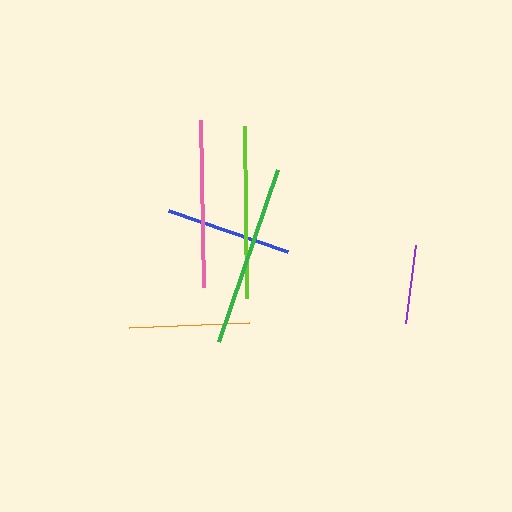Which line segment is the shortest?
The purple line is the shortest at approximately 79 pixels.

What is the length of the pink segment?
The pink segment is approximately 167 pixels long.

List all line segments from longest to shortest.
From longest to shortest: green, lime, pink, blue, orange, purple.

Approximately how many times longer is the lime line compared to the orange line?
The lime line is approximately 1.4 times the length of the orange line.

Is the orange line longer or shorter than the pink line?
The pink line is longer than the orange line.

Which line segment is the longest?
The green line is the longest at approximately 182 pixels.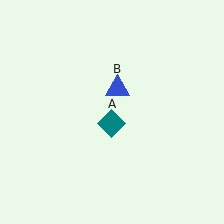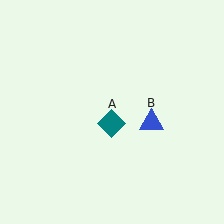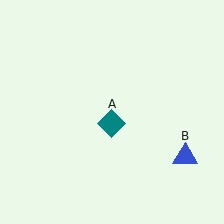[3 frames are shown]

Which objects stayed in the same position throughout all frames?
Teal diamond (object A) remained stationary.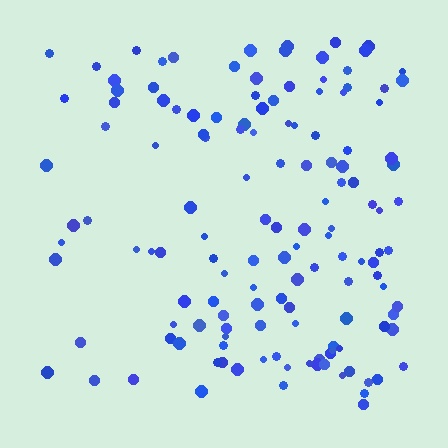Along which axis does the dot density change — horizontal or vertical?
Horizontal.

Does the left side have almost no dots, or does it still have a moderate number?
Still a moderate number, just noticeably fewer than the right.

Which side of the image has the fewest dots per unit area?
The left.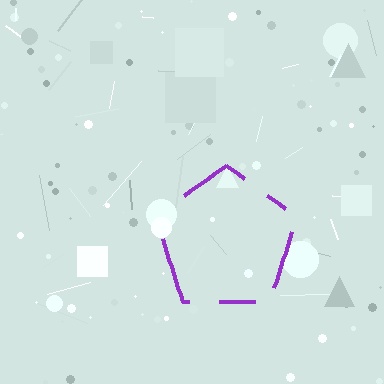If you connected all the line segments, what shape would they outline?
They would outline a pentagon.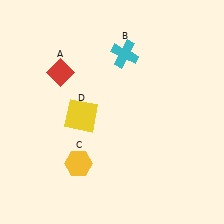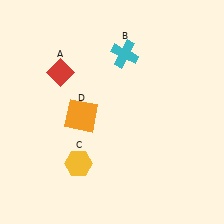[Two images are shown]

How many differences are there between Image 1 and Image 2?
There is 1 difference between the two images.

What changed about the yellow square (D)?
In Image 1, D is yellow. In Image 2, it changed to orange.